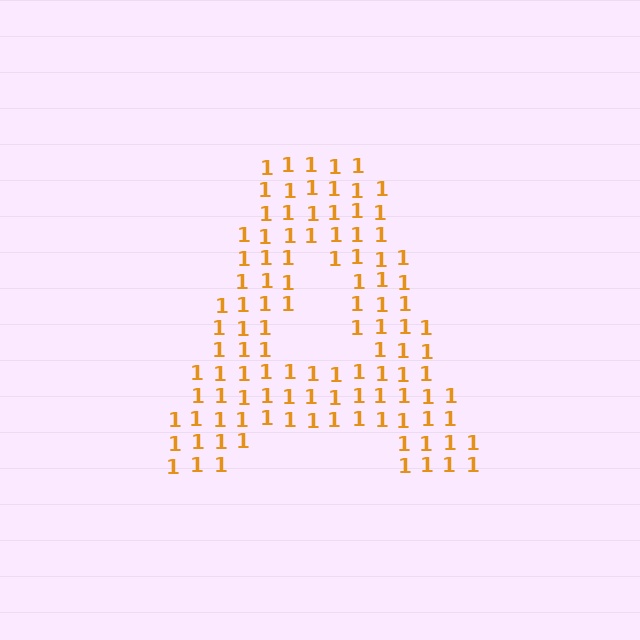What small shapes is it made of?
It is made of small digit 1's.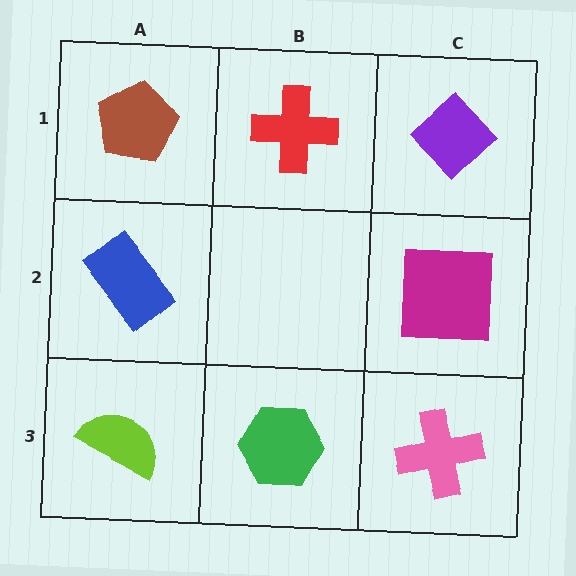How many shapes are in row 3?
3 shapes.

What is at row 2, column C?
A magenta square.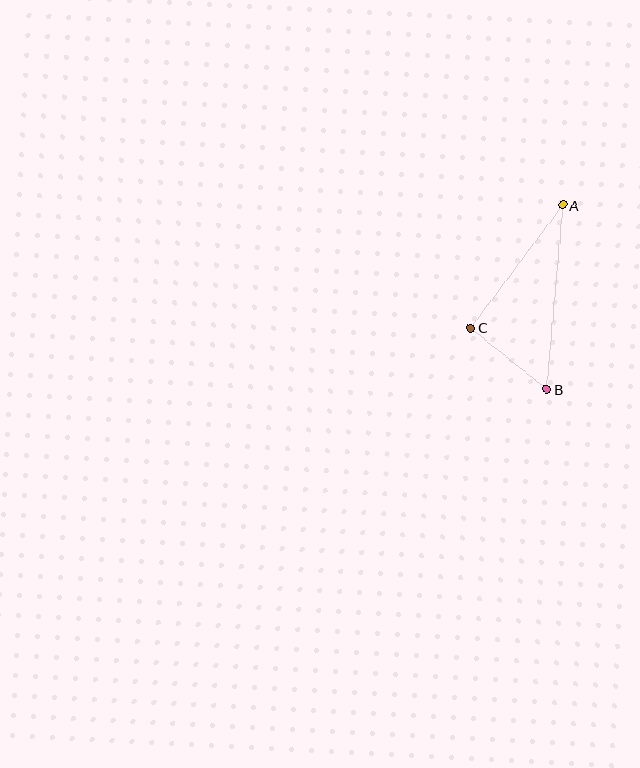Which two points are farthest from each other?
Points A and B are farthest from each other.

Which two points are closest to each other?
Points B and C are closest to each other.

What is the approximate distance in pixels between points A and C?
The distance between A and C is approximately 153 pixels.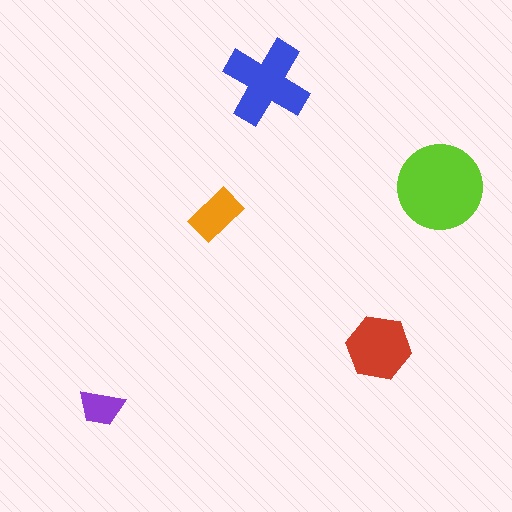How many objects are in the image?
There are 5 objects in the image.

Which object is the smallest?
The purple trapezoid.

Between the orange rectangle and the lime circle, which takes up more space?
The lime circle.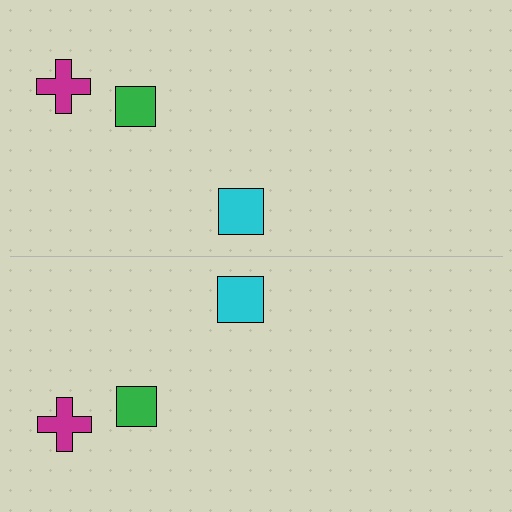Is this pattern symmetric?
Yes, this pattern has bilateral (reflection) symmetry.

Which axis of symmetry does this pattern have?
The pattern has a horizontal axis of symmetry running through the center of the image.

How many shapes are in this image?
There are 6 shapes in this image.